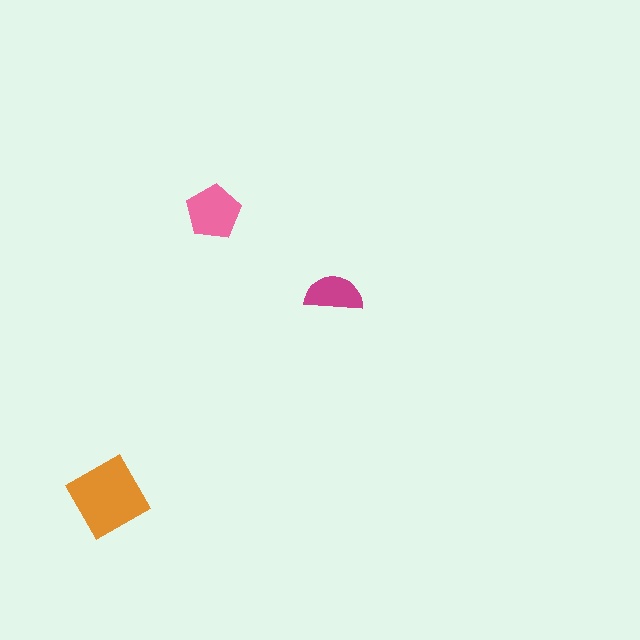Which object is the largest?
The orange square.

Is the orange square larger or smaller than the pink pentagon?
Larger.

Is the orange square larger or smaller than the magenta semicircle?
Larger.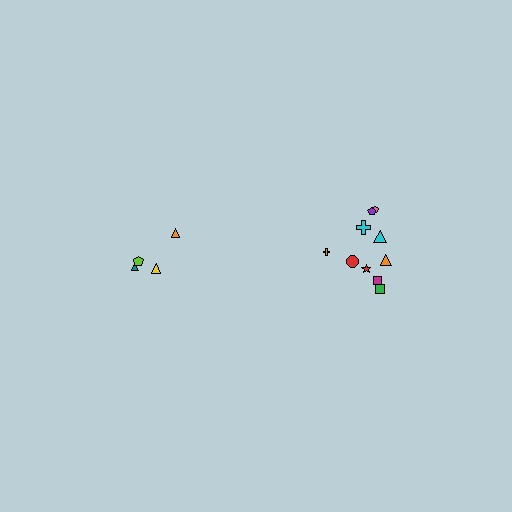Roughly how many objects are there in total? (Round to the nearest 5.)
Roughly 15 objects in total.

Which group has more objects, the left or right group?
The right group.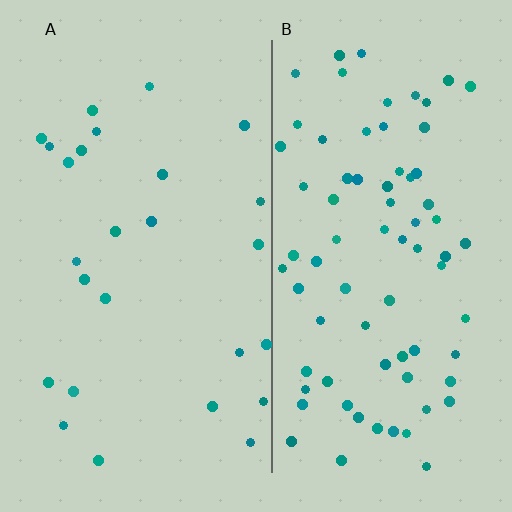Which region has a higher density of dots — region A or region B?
B (the right).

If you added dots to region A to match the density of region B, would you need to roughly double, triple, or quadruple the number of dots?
Approximately triple.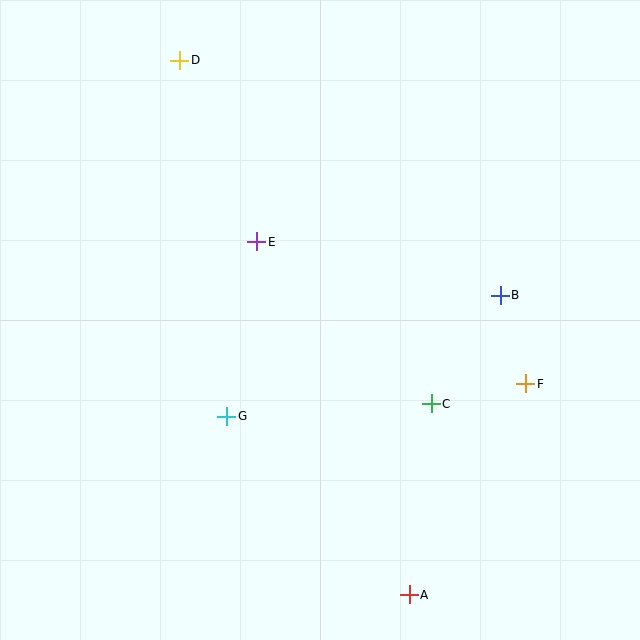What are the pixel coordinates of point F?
Point F is at (526, 384).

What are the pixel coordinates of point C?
Point C is at (431, 404).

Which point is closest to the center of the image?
Point E at (257, 242) is closest to the center.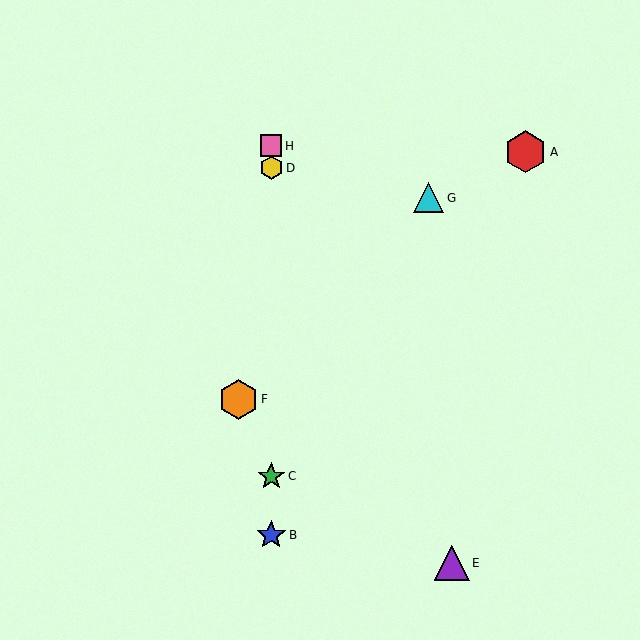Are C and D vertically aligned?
Yes, both are at x≈271.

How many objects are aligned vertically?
4 objects (B, C, D, H) are aligned vertically.